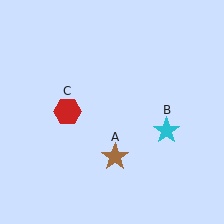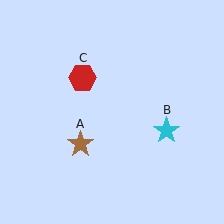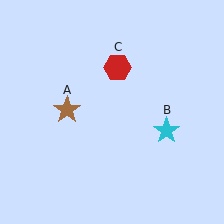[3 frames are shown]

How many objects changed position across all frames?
2 objects changed position: brown star (object A), red hexagon (object C).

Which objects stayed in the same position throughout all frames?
Cyan star (object B) remained stationary.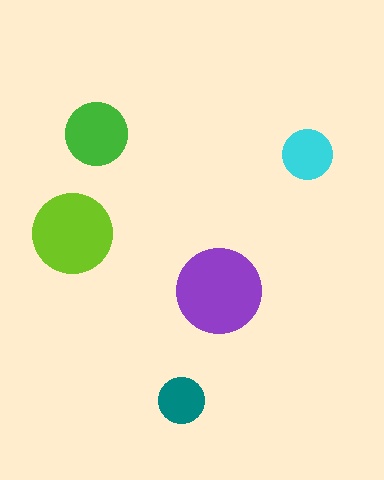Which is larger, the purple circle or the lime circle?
The purple one.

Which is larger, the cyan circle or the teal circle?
The cyan one.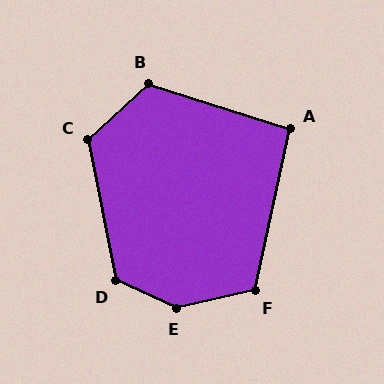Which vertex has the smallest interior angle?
A, at approximately 96 degrees.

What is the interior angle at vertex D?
Approximately 125 degrees (obtuse).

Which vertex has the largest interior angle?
E, at approximately 143 degrees.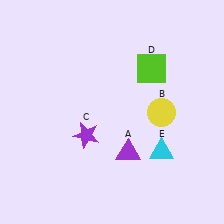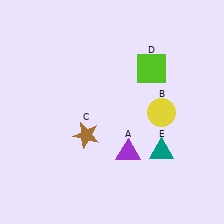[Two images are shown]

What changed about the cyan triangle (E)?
In Image 1, E is cyan. In Image 2, it changed to teal.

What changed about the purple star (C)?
In Image 1, C is purple. In Image 2, it changed to brown.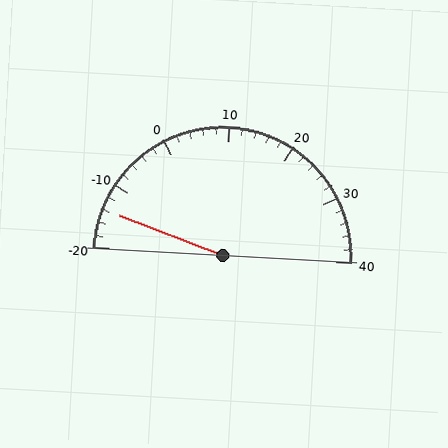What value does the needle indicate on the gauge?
The needle indicates approximately -14.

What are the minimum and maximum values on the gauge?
The gauge ranges from -20 to 40.